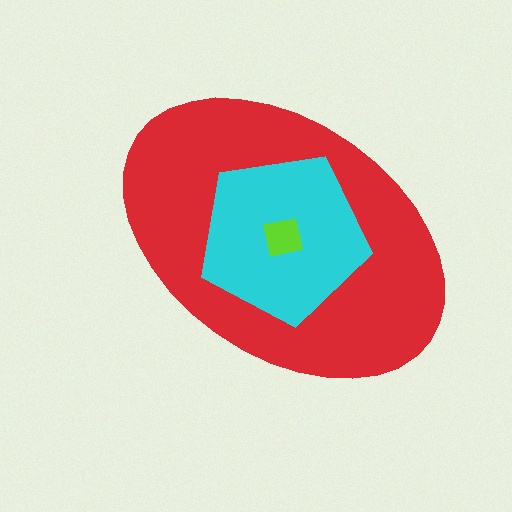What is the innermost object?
The lime square.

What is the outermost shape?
The red ellipse.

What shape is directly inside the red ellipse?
The cyan pentagon.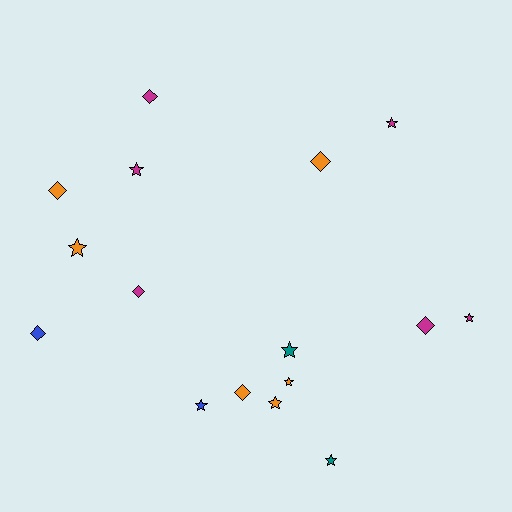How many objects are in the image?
There are 16 objects.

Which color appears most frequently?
Orange, with 6 objects.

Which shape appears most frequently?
Star, with 9 objects.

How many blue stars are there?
There is 1 blue star.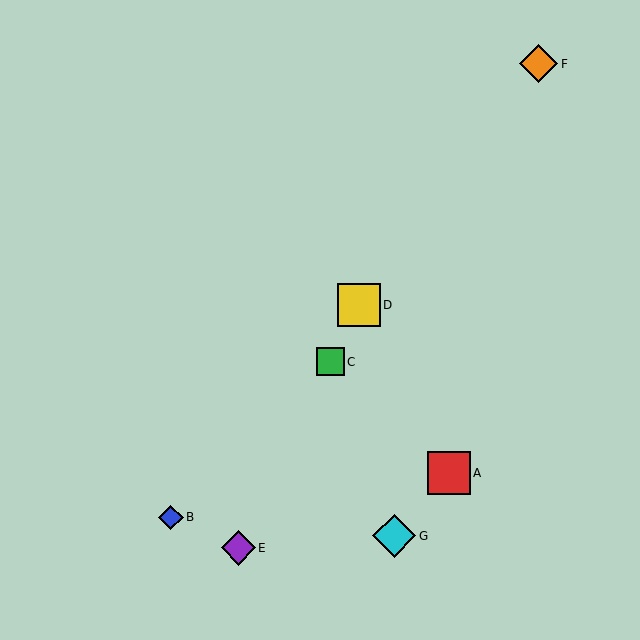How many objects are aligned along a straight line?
3 objects (C, D, E) are aligned along a straight line.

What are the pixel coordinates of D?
Object D is at (359, 305).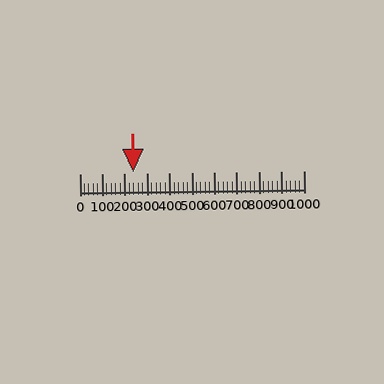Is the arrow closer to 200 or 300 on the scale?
The arrow is closer to 200.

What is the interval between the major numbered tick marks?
The major tick marks are spaced 100 units apart.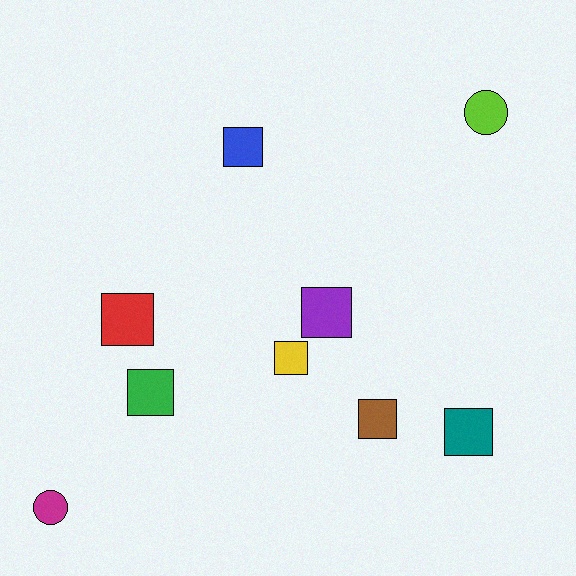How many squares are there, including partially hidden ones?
There are 7 squares.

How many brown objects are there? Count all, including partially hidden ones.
There is 1 brown object.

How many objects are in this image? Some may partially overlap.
There are 9 objects.